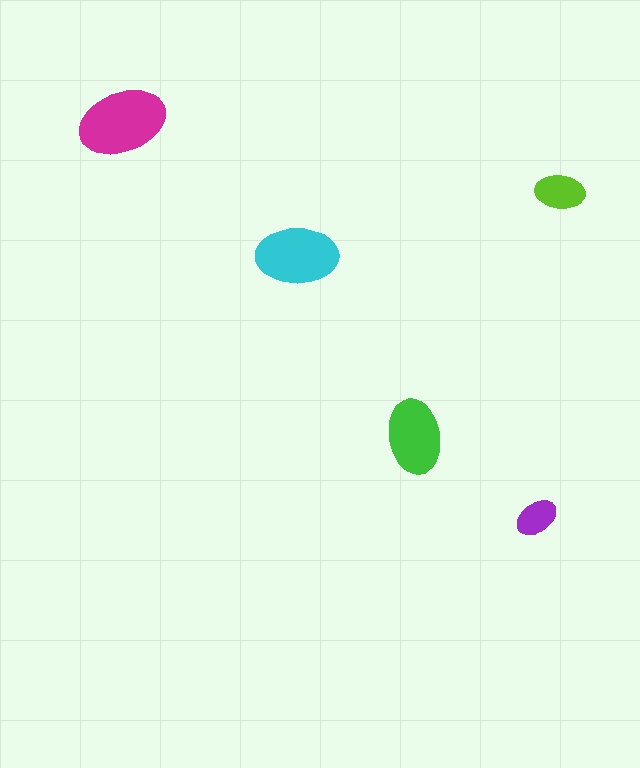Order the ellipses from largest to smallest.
the magenta one, the cyan one, the green one, the lime one, the purple one.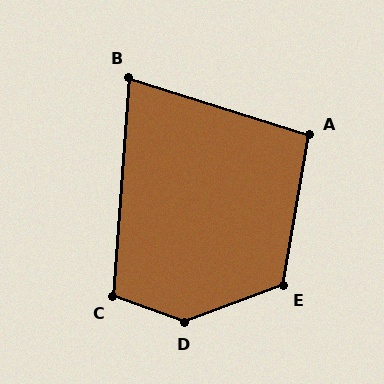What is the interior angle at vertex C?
Approximately 106 degrees (obtuse).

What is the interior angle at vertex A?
Approximately 98 degrees (obtuse).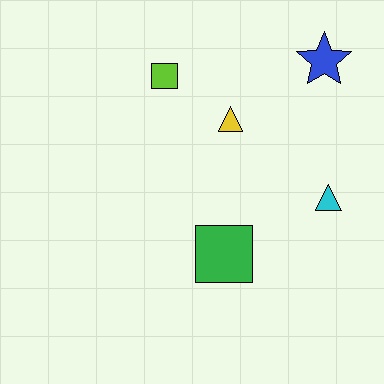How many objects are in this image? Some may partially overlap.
There are 5 objects.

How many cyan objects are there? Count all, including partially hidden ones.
There is 1 cyan object.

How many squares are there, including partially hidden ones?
There are 2 squares.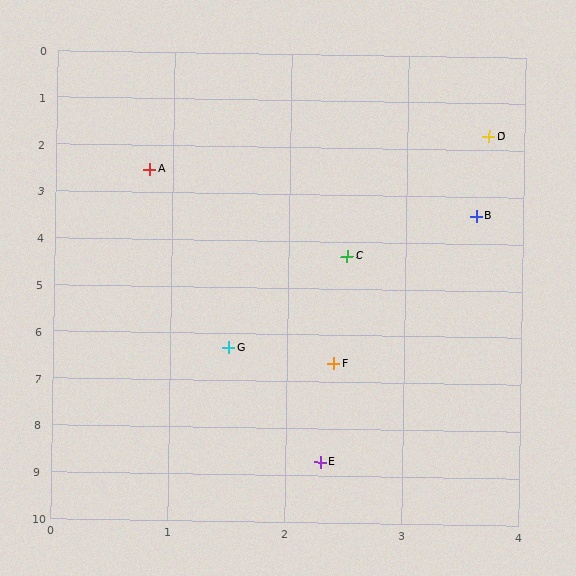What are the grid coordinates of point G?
Point G is at approximately (1.5, 6.3).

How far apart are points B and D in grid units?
Points B and D are about 1.7 grid units apart.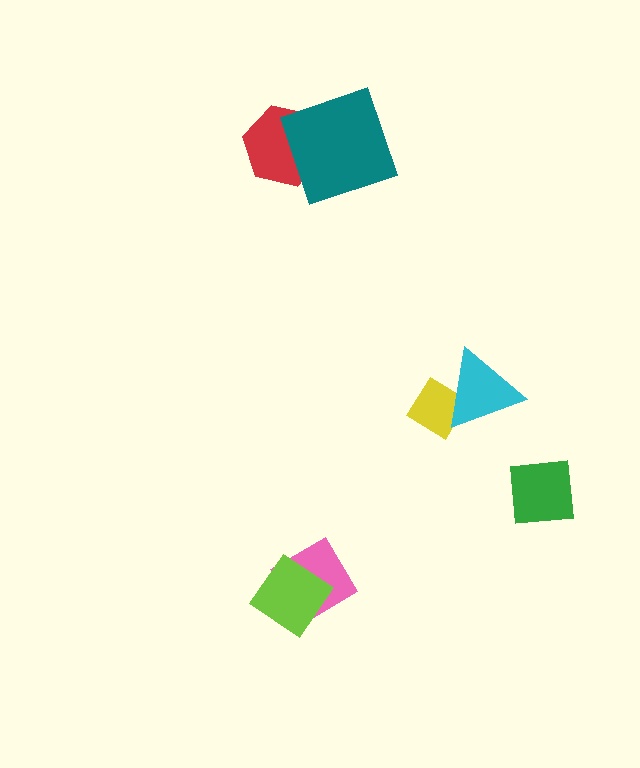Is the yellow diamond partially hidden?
Yes, it is partially covered by another shape.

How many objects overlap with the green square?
0 objects overlap with the green square.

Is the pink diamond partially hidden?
Yes, it is partially covered by another shape.